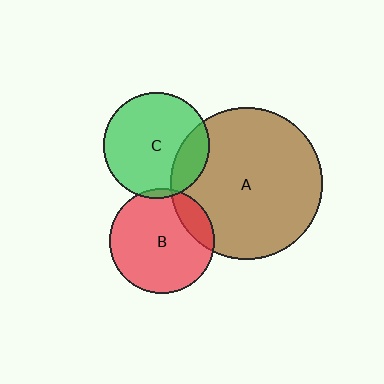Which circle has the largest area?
Circle A (brown).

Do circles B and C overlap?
Yes.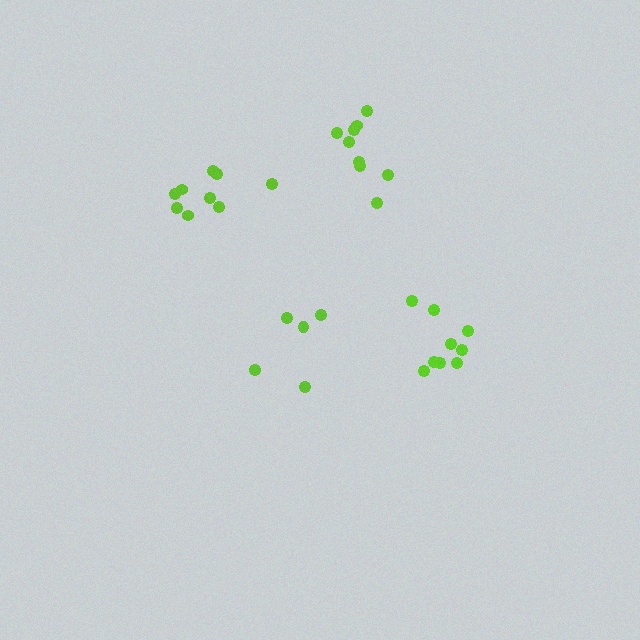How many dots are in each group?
Group 1: 9 dots, Group 2: 9 dots, Group 3: 5 dots, Group 4: 9 dots (32 total).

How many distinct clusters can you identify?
There are 4 distinct clusters.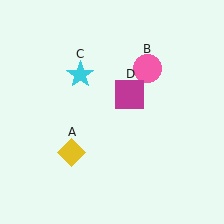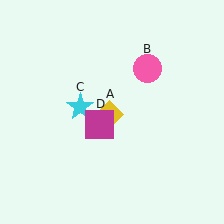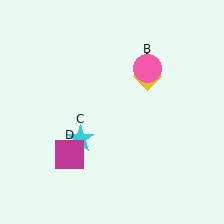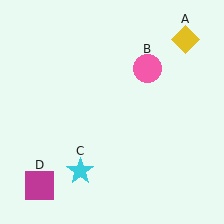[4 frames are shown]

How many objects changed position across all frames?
3 objects changed position: yellow diamond (object A), cyan star (object C), magenta square (object D).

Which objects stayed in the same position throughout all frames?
Pink circle (object B) remained stationary.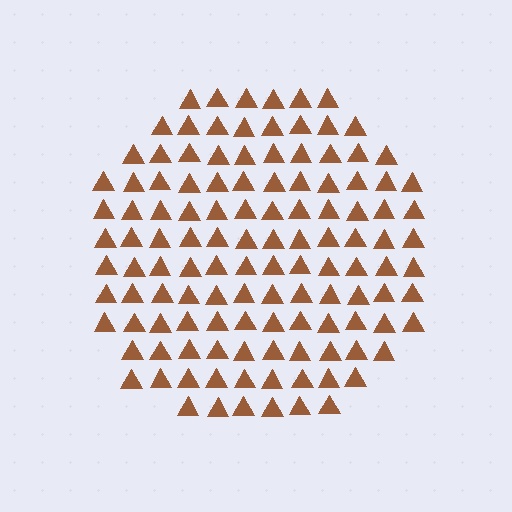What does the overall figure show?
The overall figure shows a circle.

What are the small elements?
The small elements are triangles.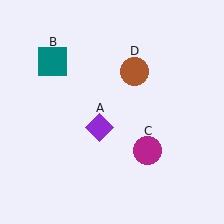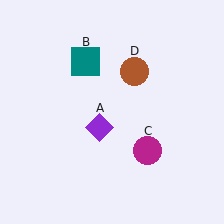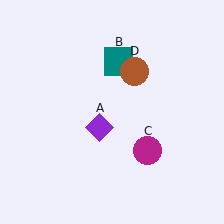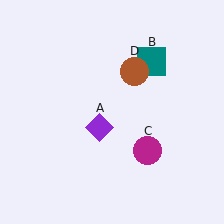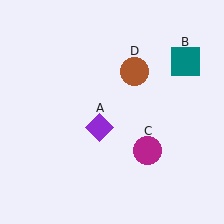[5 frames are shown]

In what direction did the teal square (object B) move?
The teal square (object B) moved right.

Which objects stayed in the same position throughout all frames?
Purple diamond (object A) and magenta circle (object C) and brown circle (object D) remained stationary.